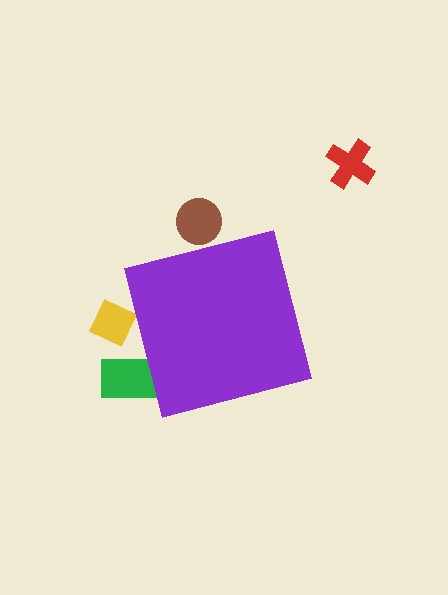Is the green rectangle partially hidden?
Yes, the green rectangle is partially hidden behind the purple square.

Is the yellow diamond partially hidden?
Yes, the yellow diamond is partially hidden behind the purple square.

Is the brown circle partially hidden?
Yes, the brown circle is partially hidden behind the purple square.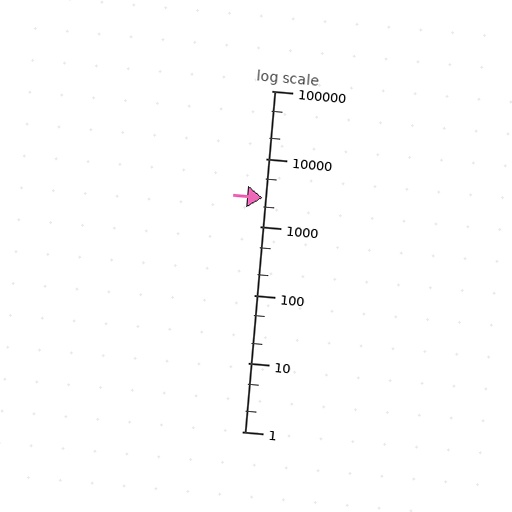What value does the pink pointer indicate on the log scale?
The pointer indicates approximately 2700.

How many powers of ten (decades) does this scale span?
The scale spans 5 decades, from 1 to 100000.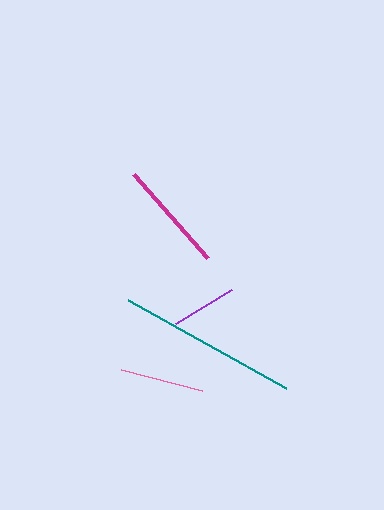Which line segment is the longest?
The teal line is the longest at approximately 180 pixels.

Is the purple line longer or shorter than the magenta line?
The magenta line is longer than the purple line.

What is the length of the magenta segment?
The magenta segment is approximately 112 pixels long.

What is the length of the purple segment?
The purple segment is approximately 66 pixels long.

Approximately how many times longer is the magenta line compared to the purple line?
The magenta line is approximately 1.7 times the length of the purple line.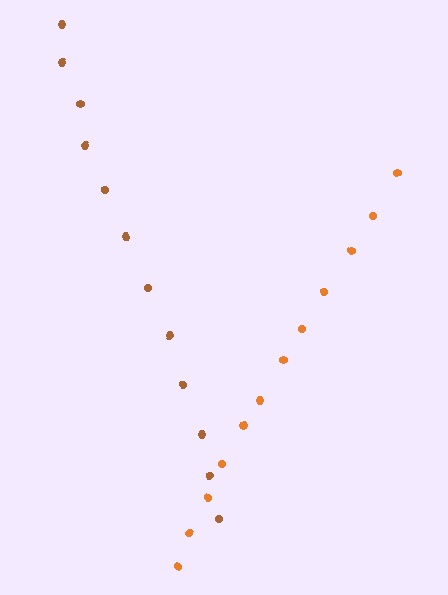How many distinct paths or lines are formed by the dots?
There are 2 distinct paths.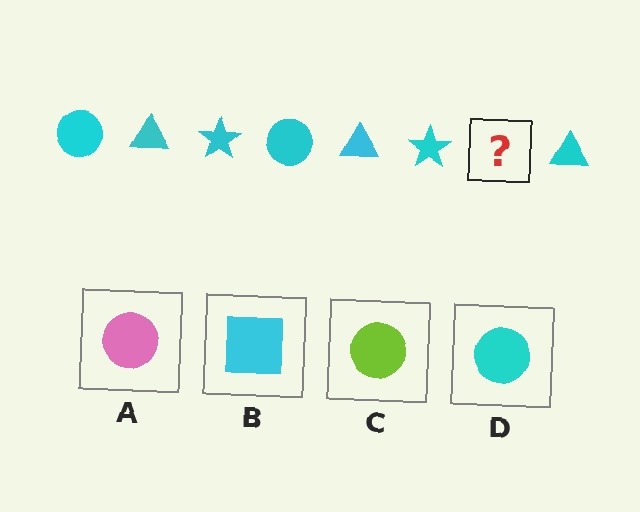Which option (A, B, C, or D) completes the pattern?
D.